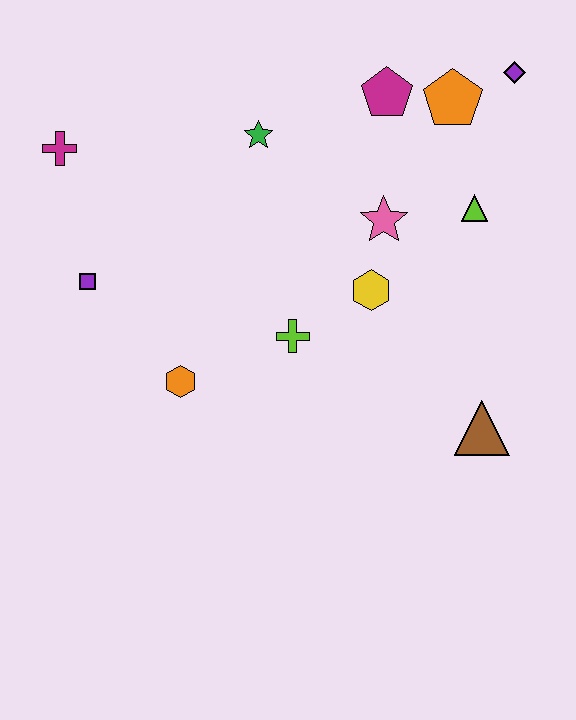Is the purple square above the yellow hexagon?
Yes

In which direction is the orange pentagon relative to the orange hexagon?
The orange pentagon is above the orange hexagon.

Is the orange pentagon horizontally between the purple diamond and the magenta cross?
Yes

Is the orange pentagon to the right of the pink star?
Yes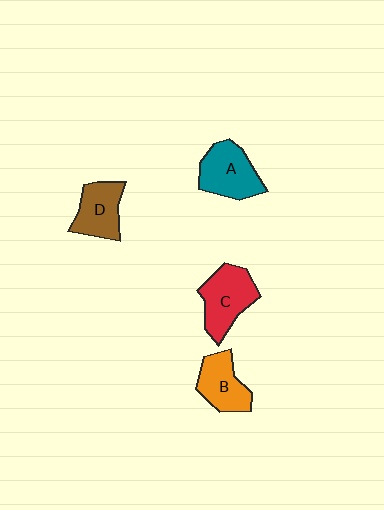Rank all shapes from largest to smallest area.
From largest to smallest: C (red), A (teal), B (orange), D (brown).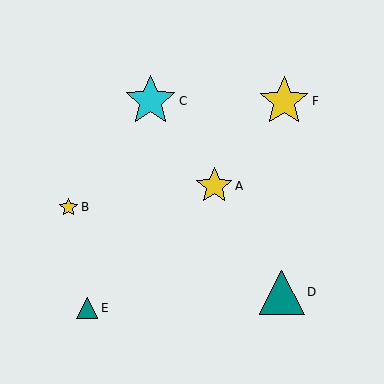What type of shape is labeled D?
Shape D is a teal triangle.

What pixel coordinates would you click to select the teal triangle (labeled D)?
Click at (282, 292) to select the teal triangle D.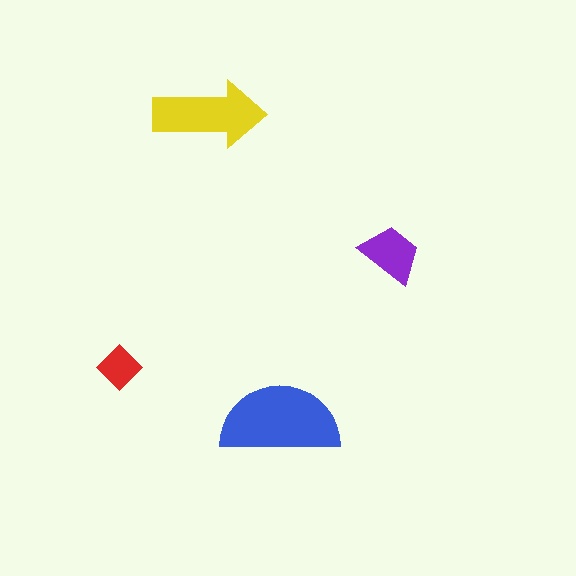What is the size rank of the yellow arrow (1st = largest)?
2nd.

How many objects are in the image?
There are 4 objects in the image.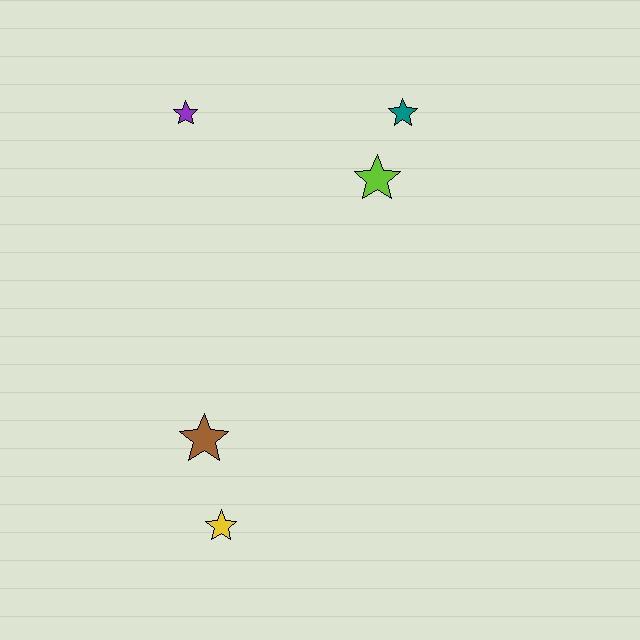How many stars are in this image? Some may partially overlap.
There are 5 stars.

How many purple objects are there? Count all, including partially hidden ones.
There is 1 purple object.